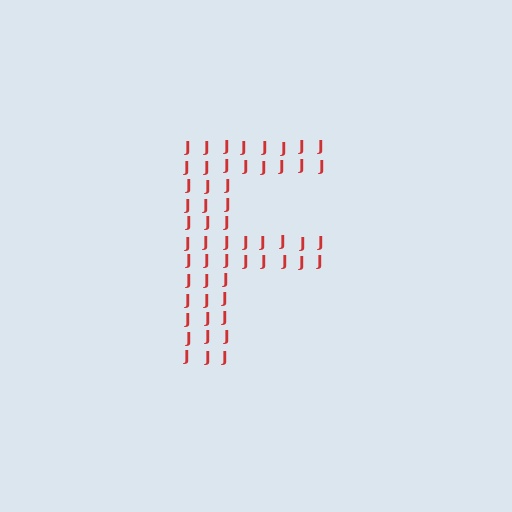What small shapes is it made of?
It is made of small letter J's.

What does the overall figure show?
The overall figure shows the letter F.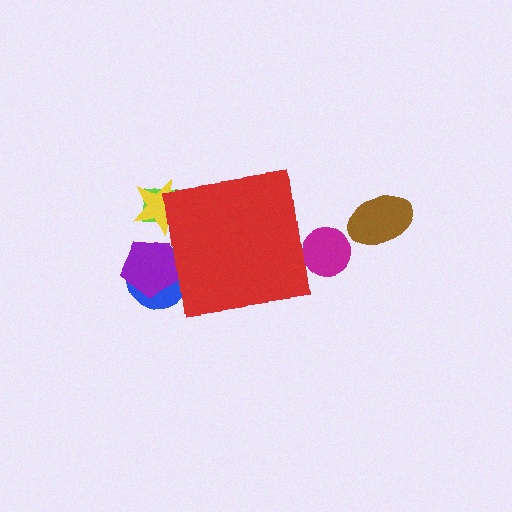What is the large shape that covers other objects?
A red square.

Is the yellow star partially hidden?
Yes, the yellow star is partially hidden behind the red square.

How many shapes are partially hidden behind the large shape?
5 shapes are partially hidden.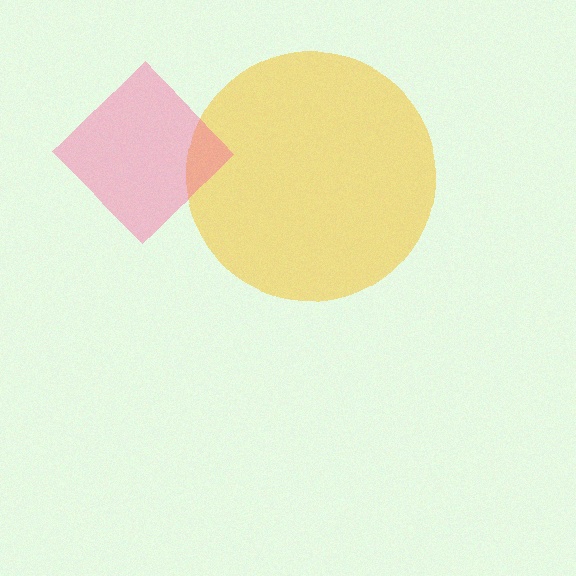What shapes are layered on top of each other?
The layered shapes are: a yellow circle, a pink diamond.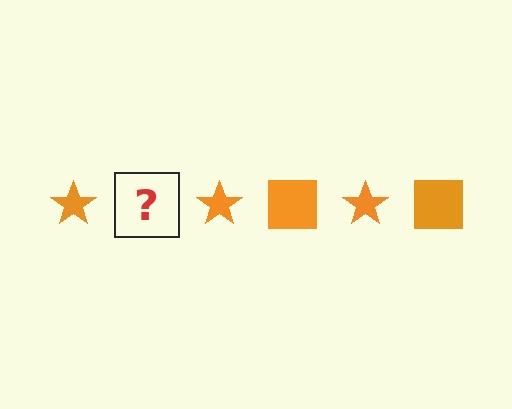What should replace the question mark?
The question mark should be replaced with an orange square.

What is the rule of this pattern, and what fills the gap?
The rule is that the pattern cycles through star, square shapes in orange. The gap should be filled with an orange square.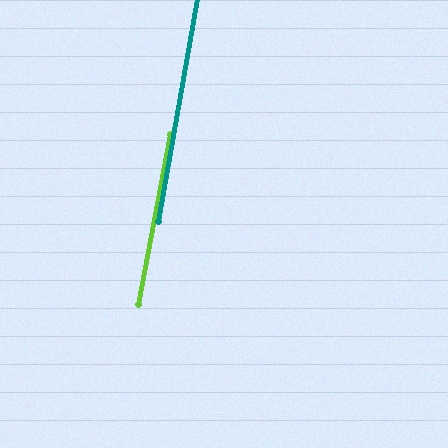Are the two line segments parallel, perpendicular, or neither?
Parallel — their directions differ by only 0.9°.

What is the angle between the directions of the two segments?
Approximately 1 degree.